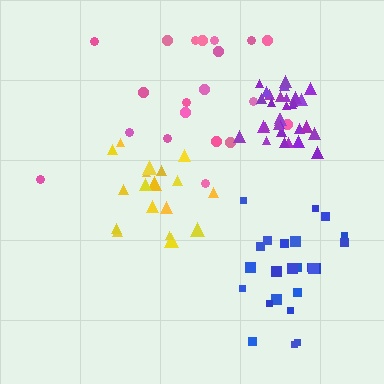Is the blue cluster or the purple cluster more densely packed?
Purple.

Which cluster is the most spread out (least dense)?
Pink.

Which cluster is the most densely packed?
Purple.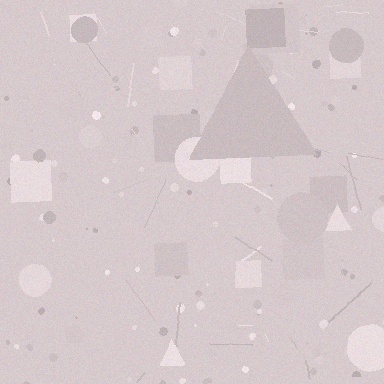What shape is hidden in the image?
A triangle is hidden in the image.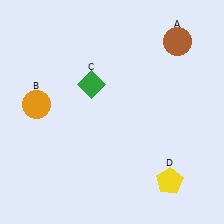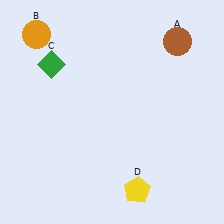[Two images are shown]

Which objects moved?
The objects that moved are: the orange circle (B), the green diamond (C), the yellow pentagon (D).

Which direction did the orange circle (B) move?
The orange circle (B) moved up.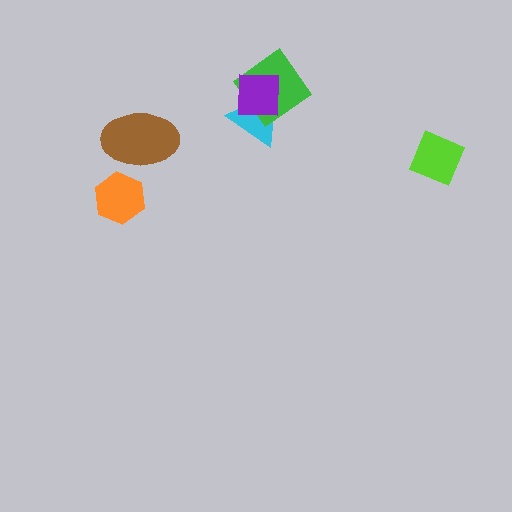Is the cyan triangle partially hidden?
Yes, it is partially covered by another shape.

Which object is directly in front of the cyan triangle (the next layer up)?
The green diamond is directly in front of the cyan triangle.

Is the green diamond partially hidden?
Yes, it is partially covered by another shape.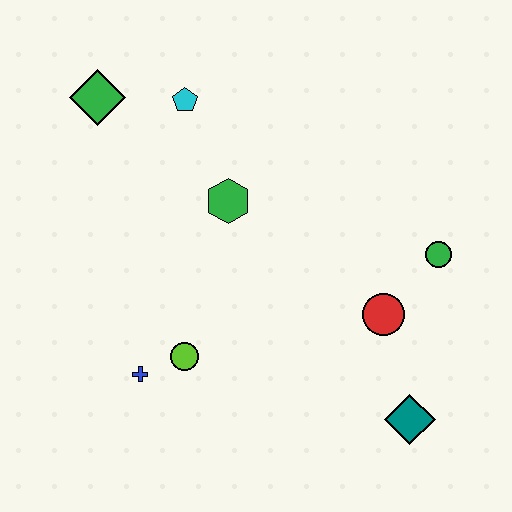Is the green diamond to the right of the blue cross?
No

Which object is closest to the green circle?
The red circle is closest to the green circle.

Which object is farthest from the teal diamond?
The green diamond is farthest from the teal diamond.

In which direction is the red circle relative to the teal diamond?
The red circle is above the teal diamond.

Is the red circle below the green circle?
Yes